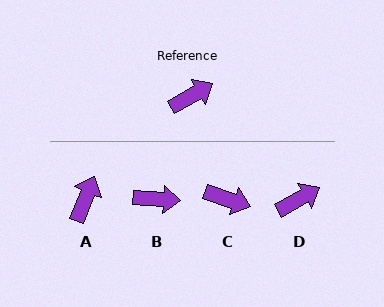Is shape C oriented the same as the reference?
No, it is off by about 48 degrees.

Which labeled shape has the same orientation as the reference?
D.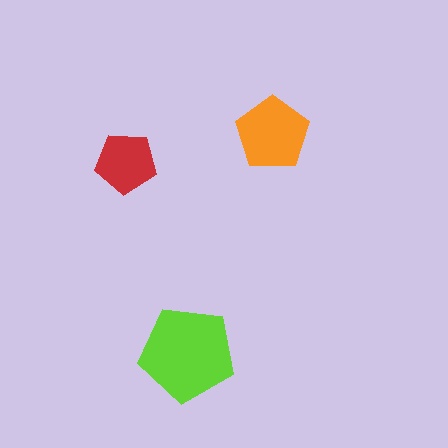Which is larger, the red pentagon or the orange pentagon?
The orange one.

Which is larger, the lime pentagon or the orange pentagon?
The lime one.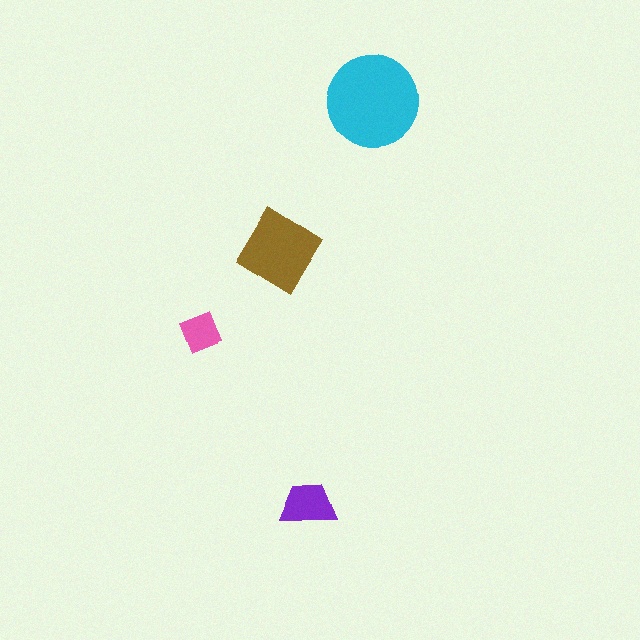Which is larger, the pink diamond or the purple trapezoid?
The purple trapezoid.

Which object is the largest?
The cyan circle.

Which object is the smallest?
The pink diamond.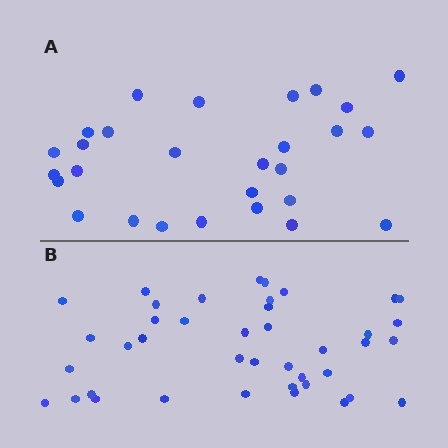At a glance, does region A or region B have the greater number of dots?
Region B (the bottom region) has more dots.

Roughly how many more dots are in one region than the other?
Region B has approximately 15 more dots than region A.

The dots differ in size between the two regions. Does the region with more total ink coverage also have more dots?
No. Region A has more total ink coverage because its dots are larger, but region B actually contains more individual dots. Total area can be misleading — the number of items is what matters here.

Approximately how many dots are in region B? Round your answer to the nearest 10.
About 40 dots. (The exact count is 41, which rounds to 40.)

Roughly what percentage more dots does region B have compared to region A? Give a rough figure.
About 45% more.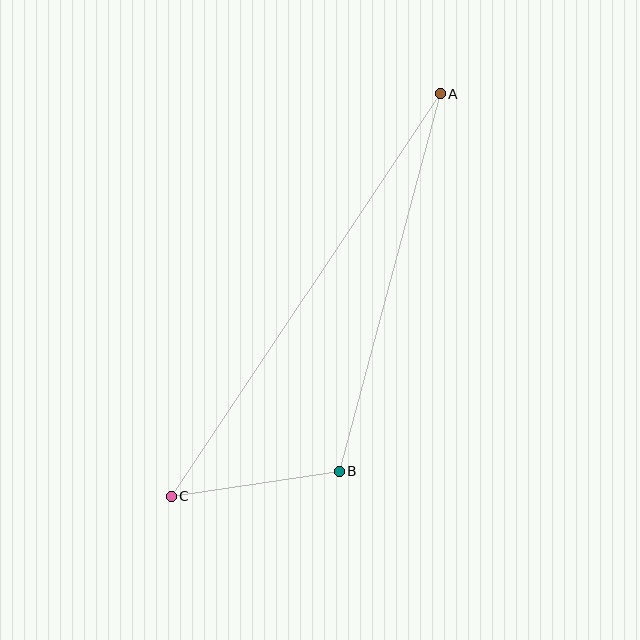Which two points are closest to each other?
Points B and C are closest to each other.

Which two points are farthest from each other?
Points A and C are farthest from each other.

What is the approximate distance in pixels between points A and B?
The distance between A and B is approximately 391 pixels.